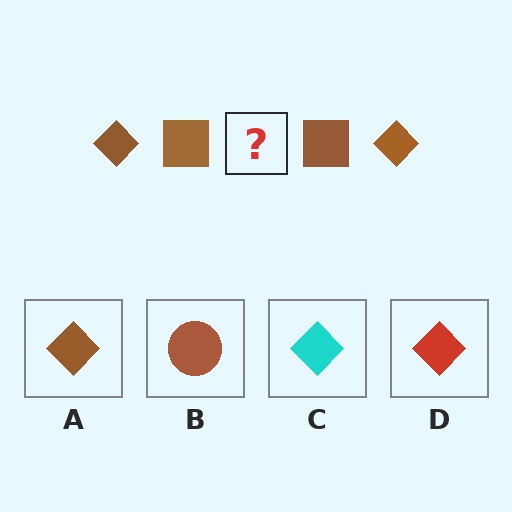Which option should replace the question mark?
Option A.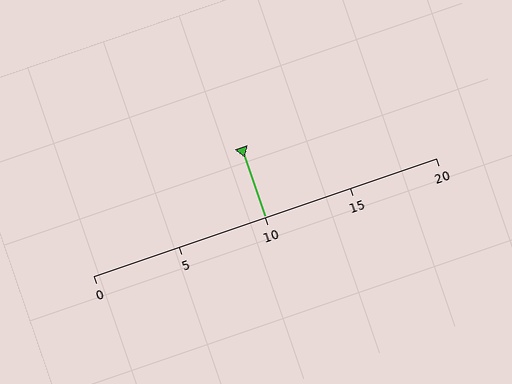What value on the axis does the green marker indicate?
The marker indicates approximately 10.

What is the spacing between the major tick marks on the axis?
The major ticks are spaced 5 apart.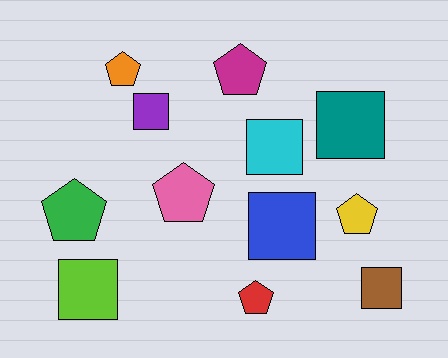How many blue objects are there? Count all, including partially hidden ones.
There is 1 blue object.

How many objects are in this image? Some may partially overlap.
There are 12 objects.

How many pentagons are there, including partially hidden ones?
There are 6 pentagons.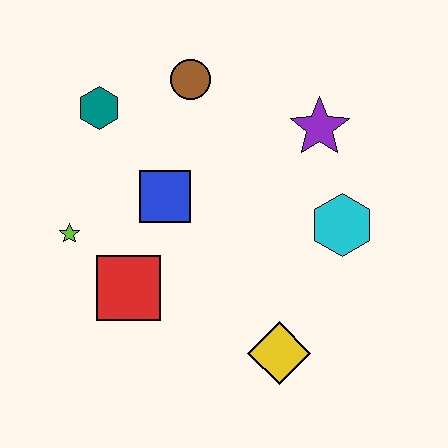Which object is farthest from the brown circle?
The yellow diamond is farthest from the brown circle.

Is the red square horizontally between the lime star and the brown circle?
Yes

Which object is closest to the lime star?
The red square is closest to the lime star.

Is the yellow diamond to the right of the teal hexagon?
Yes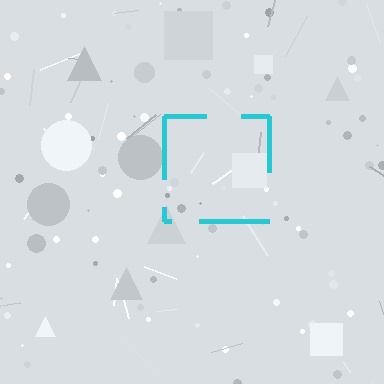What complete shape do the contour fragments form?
The contour fragments form a square.